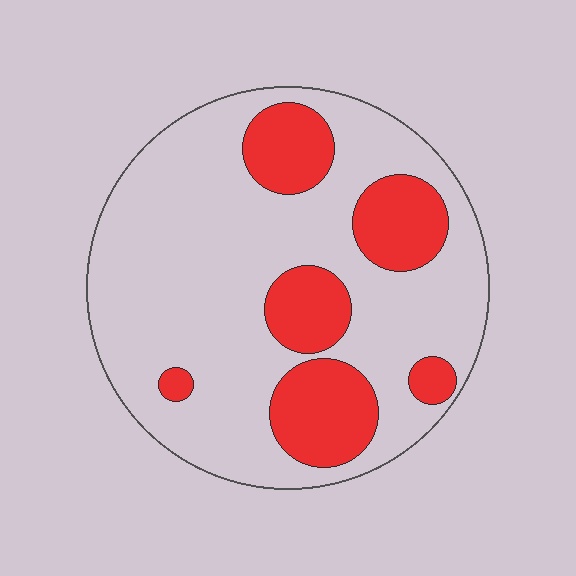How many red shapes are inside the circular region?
6.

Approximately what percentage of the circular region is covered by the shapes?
Approximately 25%.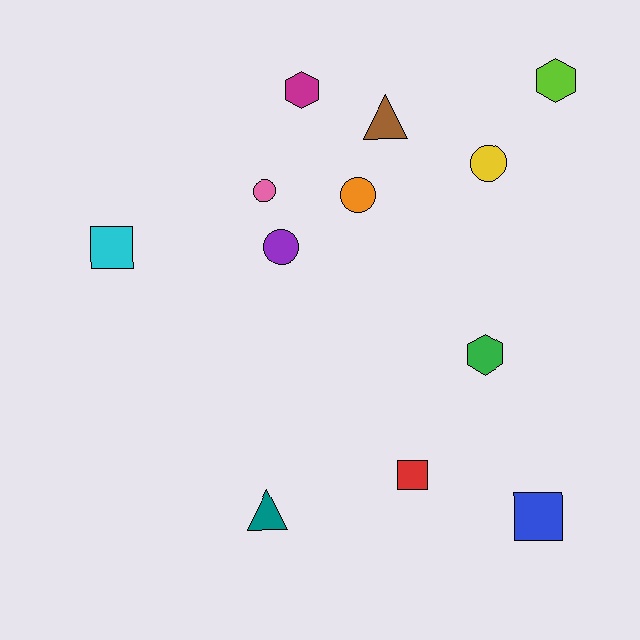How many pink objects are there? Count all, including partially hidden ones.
There is 1 pink object.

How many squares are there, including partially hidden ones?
There are 3 squares.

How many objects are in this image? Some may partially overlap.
There are 12 objects.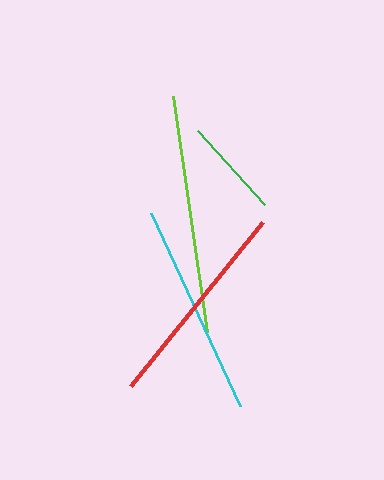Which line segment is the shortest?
The green line is the shortest at approximately 100 pixels.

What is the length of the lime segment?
The lime segment is approximately 239 pixels long.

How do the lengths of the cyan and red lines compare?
The cyan and red lines are approximately the same length.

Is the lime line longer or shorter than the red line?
The lime line is longer than the red line.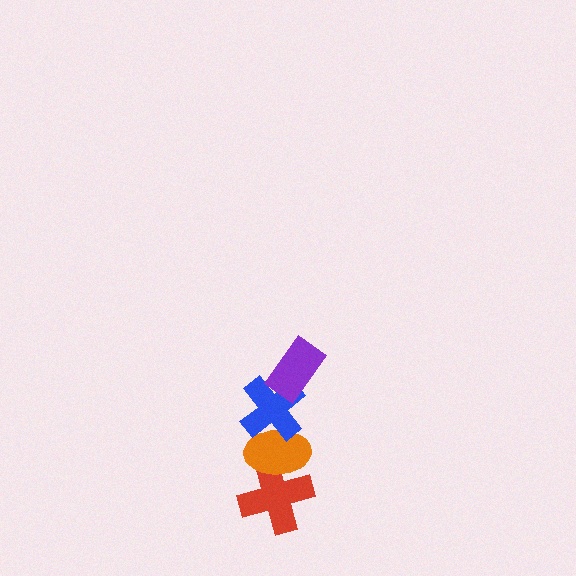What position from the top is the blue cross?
The blue cross is 2nd from the top.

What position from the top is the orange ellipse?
The orange ellipse is 3rd from the top.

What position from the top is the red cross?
The red cross is 4th from the top.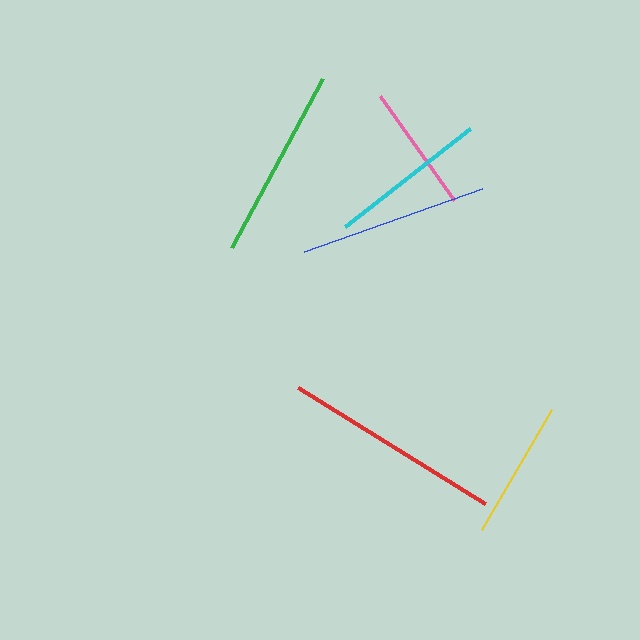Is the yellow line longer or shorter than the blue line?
The blue line is longer than the yellow line.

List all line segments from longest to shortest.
From longest to shortest: red, green, blue, cyan, yellow, pink.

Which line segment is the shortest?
The pink line is the shortest at approximately 128 pixels.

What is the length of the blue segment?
The blue segment is approximately 189 pixels long.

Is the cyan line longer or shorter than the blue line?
The blue line is longer than the cyan line.